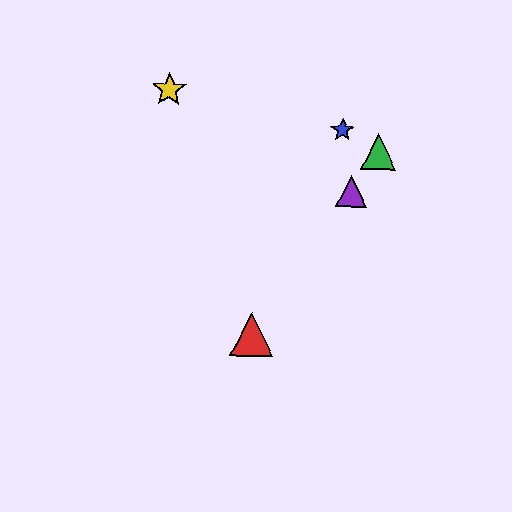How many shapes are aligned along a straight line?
3 shapes (the red triangle, the green triangle, the purple triangle) are aligned along a straight line.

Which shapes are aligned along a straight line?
The red triangle, the green triangle, the purple triangle are aligned along a straight line.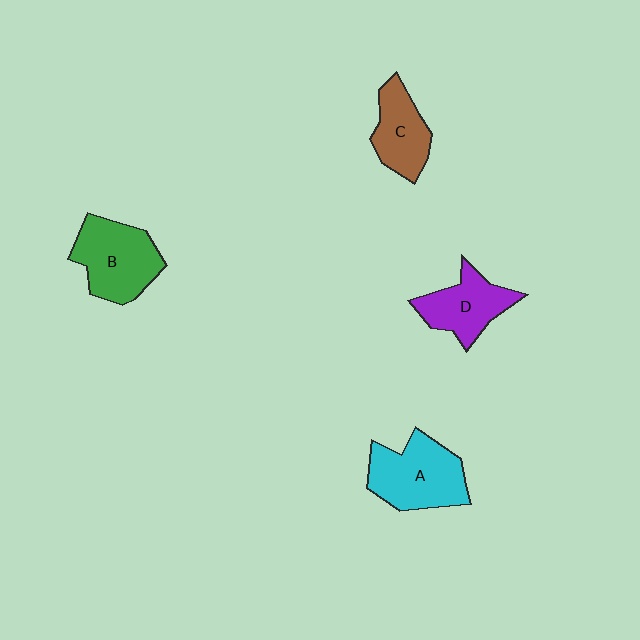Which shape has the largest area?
Shape A (cyan).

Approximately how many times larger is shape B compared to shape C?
Approximately 1.4 times.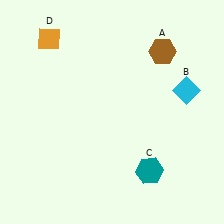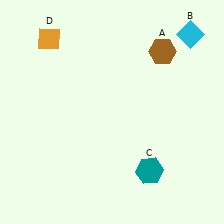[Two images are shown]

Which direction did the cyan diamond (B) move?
The cyan diamond (B) moved up.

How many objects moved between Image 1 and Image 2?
1 object moved between the two images.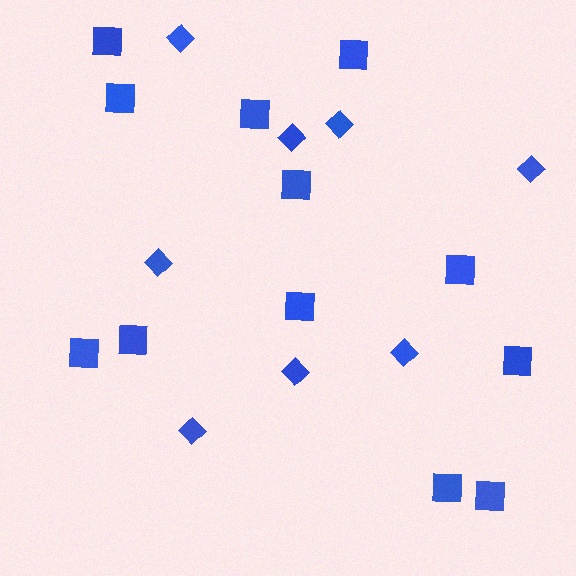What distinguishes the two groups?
There are 2 groups: one group of squares (12) and one group of diamonds (8).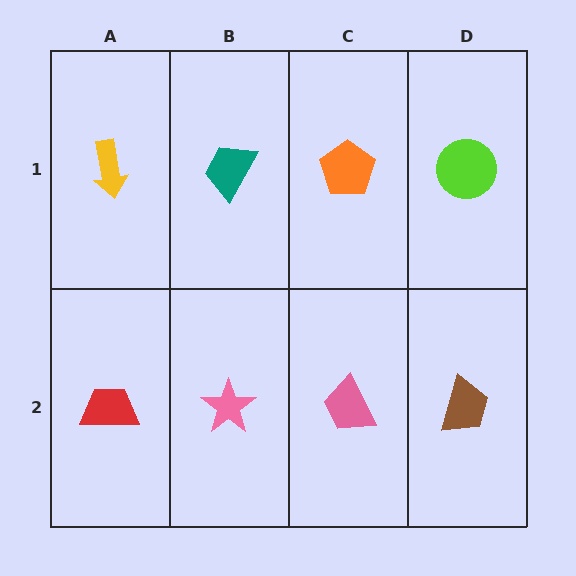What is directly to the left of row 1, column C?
A teal trapezoid.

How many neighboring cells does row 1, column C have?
3.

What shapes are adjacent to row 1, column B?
A pink star (row 2, column B), a yellow arrow (row 1, column A), an orange pentagon (row 1, column C).